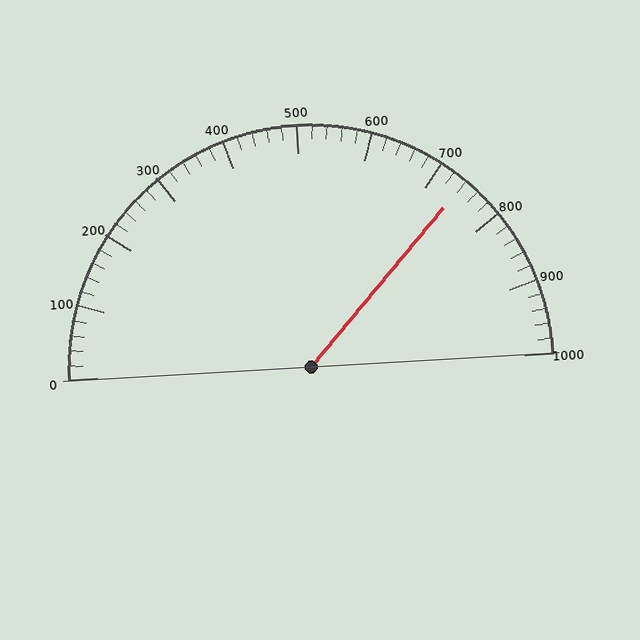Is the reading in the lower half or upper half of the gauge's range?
The reading is in the upper half of the range (0 to 1000).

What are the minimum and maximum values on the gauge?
The gauge ranges from 0 to 1000.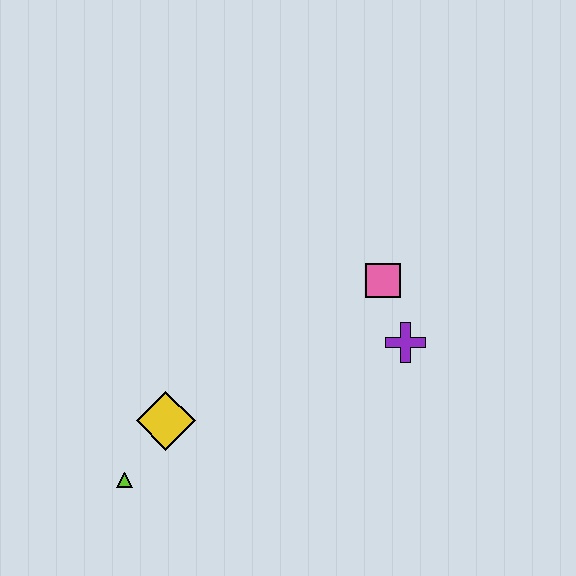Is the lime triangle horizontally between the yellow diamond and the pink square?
No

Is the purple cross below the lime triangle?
No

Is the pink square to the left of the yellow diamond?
No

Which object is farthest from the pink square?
The lime triangle is farthest from the pink square.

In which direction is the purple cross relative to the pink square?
The purple cross is below the pink square.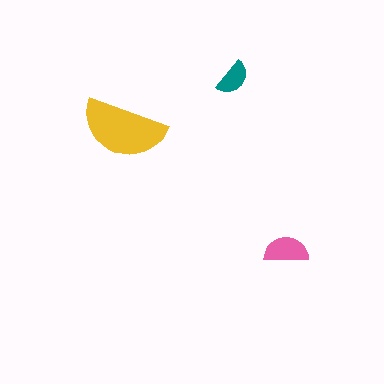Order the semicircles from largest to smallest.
the yellow one, the pink one, the teal one.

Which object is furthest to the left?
The yellow semicircle is leftmost.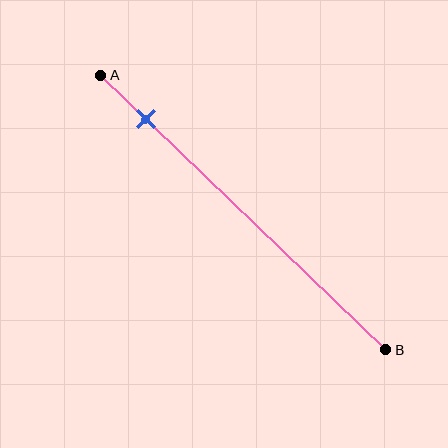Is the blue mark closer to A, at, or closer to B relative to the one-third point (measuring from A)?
The blue mark is closer to point A than the one-third point of segment AB.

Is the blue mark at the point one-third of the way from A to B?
No, the mark is at about 15% from A, not at the 33% one-third point.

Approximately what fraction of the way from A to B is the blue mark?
The blue mark is approximately 15% of the way from A to B.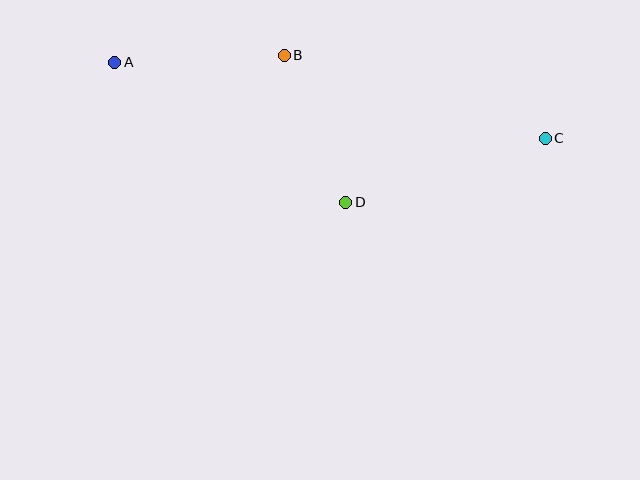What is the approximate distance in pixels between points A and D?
The distance between A and D is approximately 270 pixels.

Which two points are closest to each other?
Points B and D are closest to each other.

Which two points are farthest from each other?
Points A and C are farthest from each other.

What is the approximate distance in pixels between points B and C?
The distance between B and C is approximately 274 pixels.